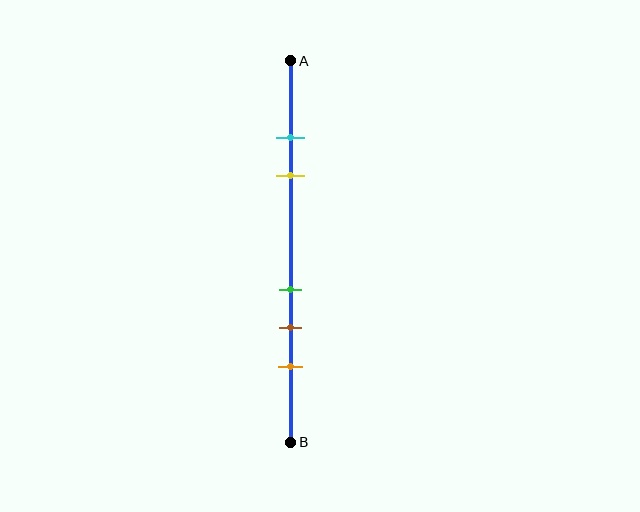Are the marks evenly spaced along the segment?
No, the marks are not evenly spaced.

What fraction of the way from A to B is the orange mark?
The orange mark is approximately 80% (0.8) of the way from A to B.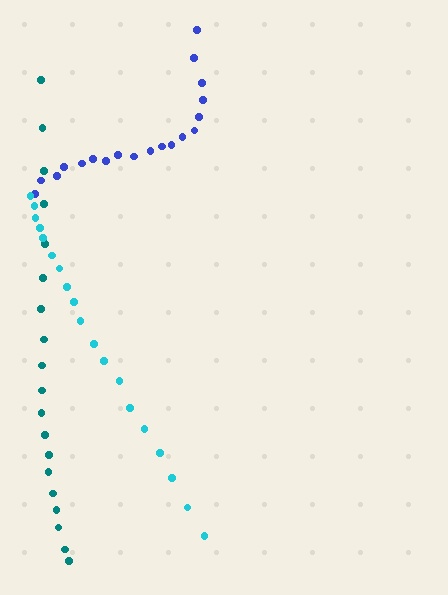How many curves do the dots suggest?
There are 3 distinct paths.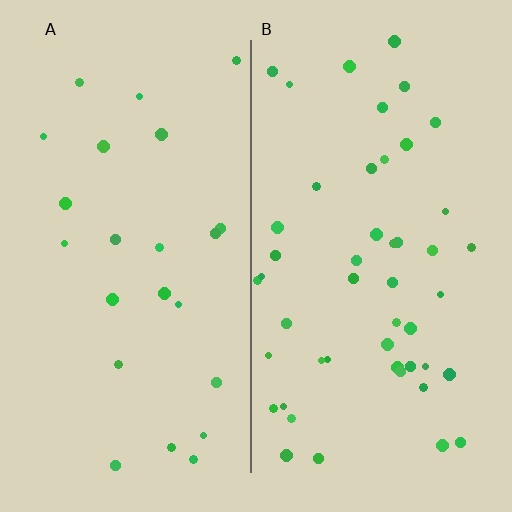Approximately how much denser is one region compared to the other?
Approximately 2.0× — region B over region A.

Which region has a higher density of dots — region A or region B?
B (the right).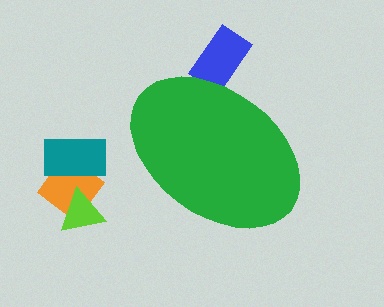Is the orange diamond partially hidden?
No, the orange diamond is fully visible.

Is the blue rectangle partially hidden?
Yes, the blue rectangle is partially hidden behind the green ellipse.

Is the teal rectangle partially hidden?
No, the teal rectangle is fully visible.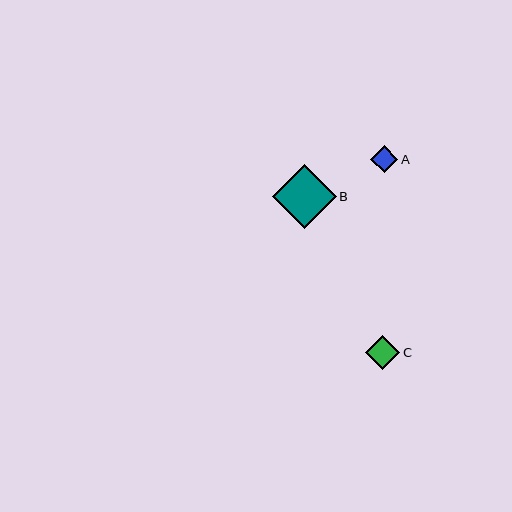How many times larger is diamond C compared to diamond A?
Diamond C is approximately 1.3 times the size of diamond A.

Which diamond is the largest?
Diamond B is the largest with a size of approximately 64 pixels.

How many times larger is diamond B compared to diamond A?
Diamond B is approximately 2.4 times the size of diamond A.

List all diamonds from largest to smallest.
From largest to smallest: B, C, A.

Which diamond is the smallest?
Diamond A is the smallest with a size of approximately 27 pixels.